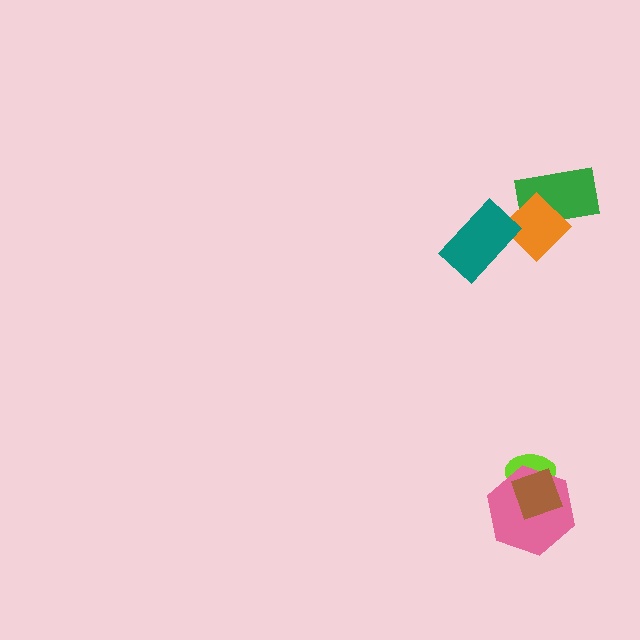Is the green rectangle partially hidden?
Yes, it is partially covered by another shape.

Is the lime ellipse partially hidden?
Yes, it is partially covered by another shape.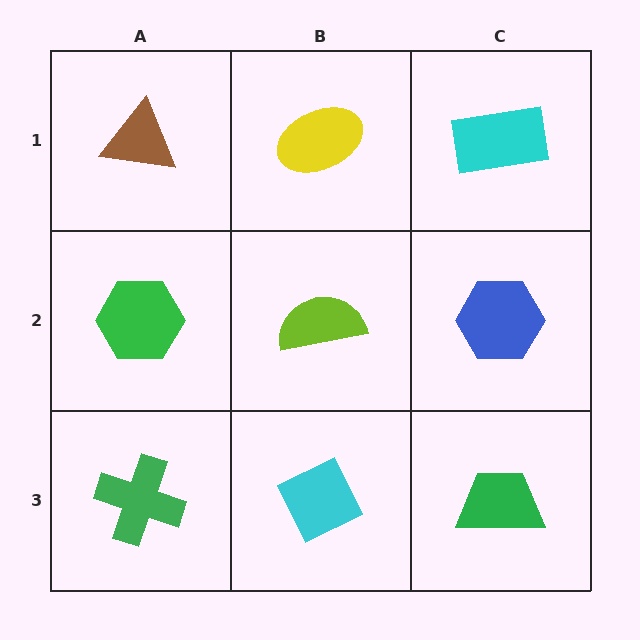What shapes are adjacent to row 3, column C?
A blue hexagon (row 2, column C), a cyan diamond (row 3, column B).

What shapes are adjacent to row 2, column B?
A yellow ellipse (row 1, column B), a cyan diamond (row 3, column B), a green hexagon (row 2, column A), a blue hexagon (row 2, column C).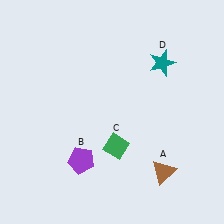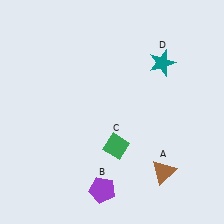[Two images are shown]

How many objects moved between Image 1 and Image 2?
1 object moved between the two images.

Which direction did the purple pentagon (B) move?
The purple pentagon (B) moved down.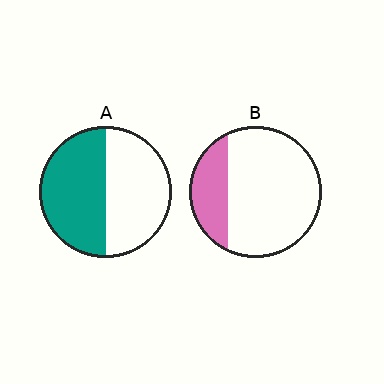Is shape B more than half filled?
No.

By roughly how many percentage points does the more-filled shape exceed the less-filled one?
By roughly 25 percentage points (A over B).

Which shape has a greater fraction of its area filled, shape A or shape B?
Shape A.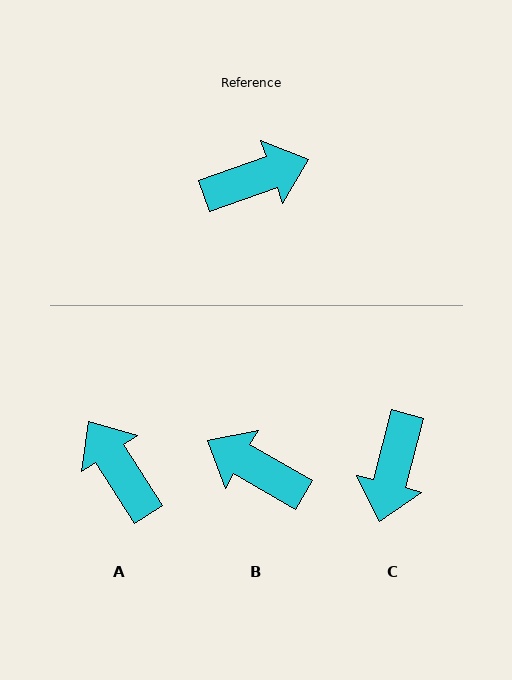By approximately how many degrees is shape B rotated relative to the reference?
Approximately 131 degrees counter-clockwise.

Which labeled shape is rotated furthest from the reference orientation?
B, about 131 degrees away.